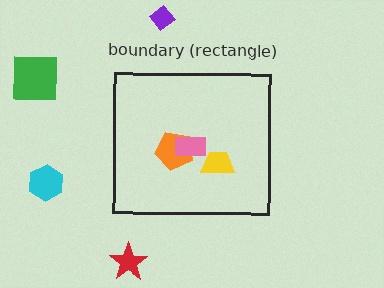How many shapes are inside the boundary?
3 inside, 4 outside.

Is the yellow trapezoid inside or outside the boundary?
Inside.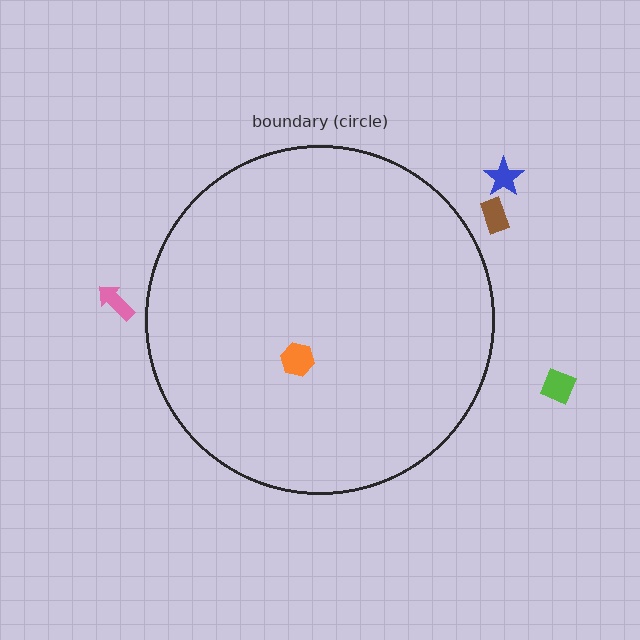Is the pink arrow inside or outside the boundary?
Outside.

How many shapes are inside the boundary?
1 inside, 4 outside.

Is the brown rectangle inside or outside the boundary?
Outside.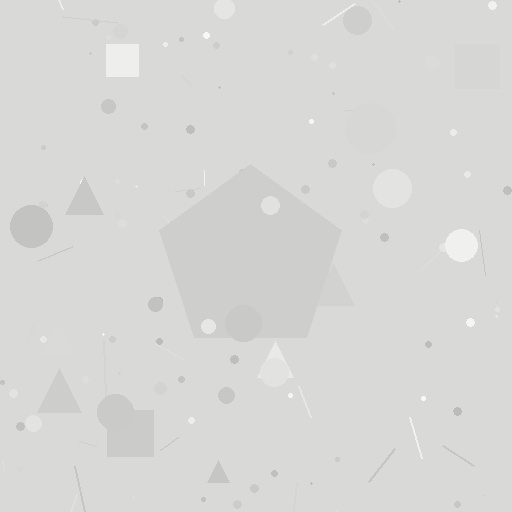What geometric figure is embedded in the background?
A pentagon is embedded in the background.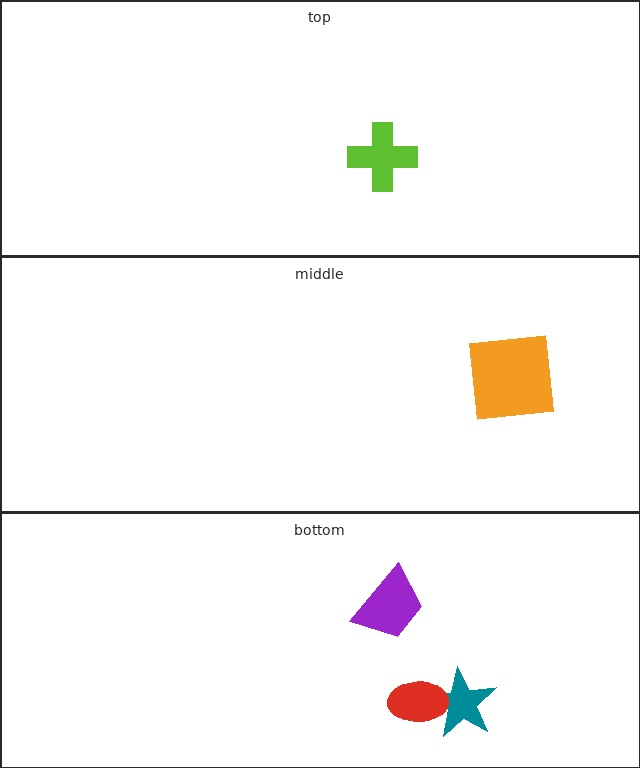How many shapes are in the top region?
1.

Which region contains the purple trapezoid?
The bottom region.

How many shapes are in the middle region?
1.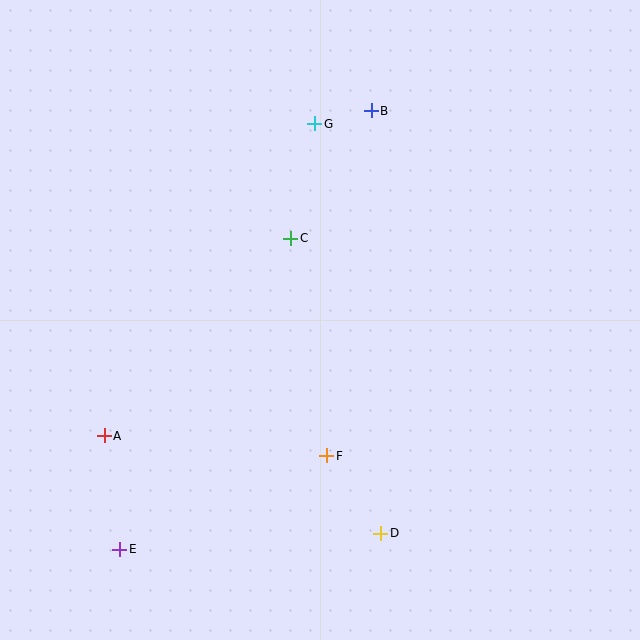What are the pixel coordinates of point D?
Point D is at (381, 533).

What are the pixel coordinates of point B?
Point B is at (371, 111).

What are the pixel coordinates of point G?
Point G is at (315, 124).